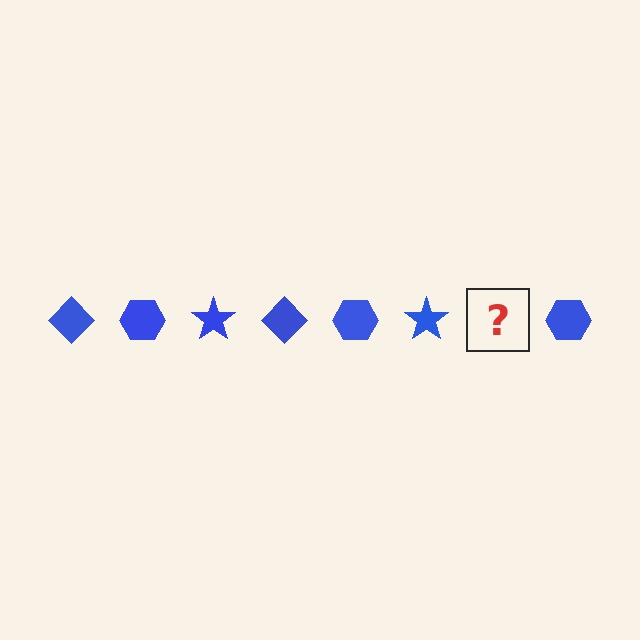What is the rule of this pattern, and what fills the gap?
The rule is that the pattern cycles through diamond, hexagon, star shapes in blue. The gap should be filled with a blue diamond.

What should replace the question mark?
The question mark should be replaced with a blue diamond.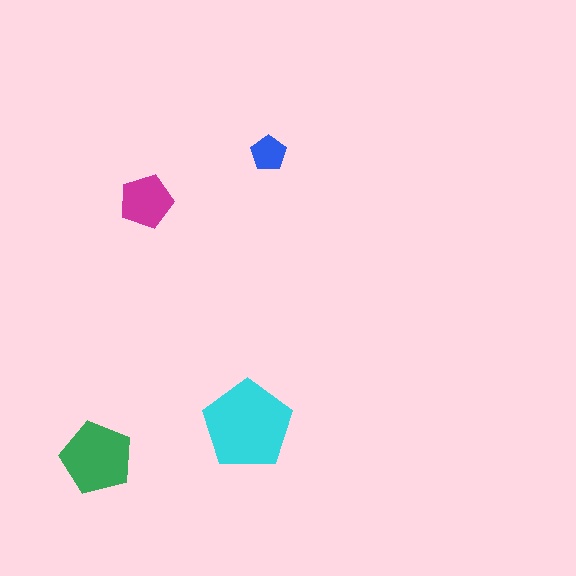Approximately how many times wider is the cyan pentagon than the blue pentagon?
About 2.5 times wider.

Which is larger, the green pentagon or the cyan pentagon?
The cyan one.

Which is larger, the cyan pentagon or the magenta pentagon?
The cyan one.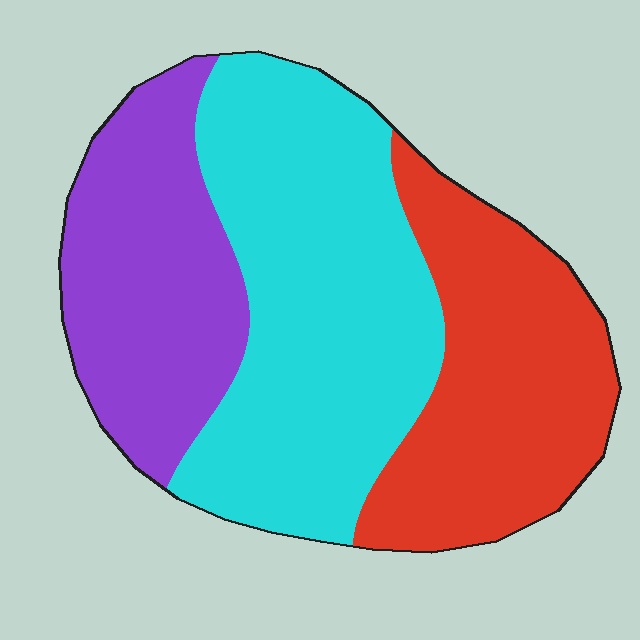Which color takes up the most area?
Cyan, at roughly 45%.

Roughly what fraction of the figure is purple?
Purple covers around 25% of the figure.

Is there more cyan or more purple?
Cyan.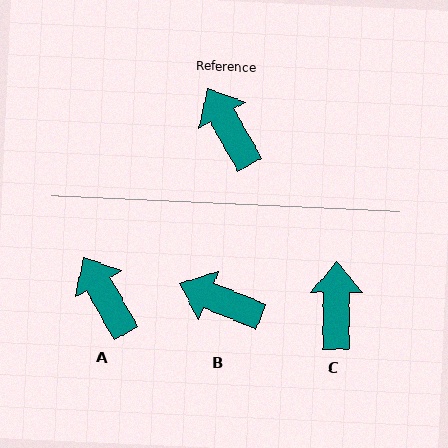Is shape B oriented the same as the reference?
No, it is off by about 39 degrees.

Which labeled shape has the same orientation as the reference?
A.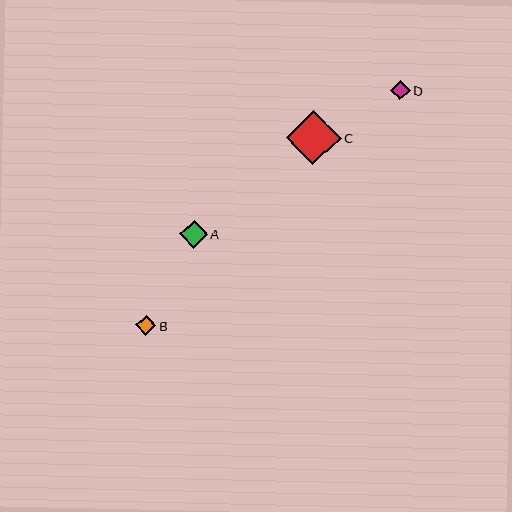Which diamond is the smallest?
Diamond D is the smallest with a size of approximately 19 pixels.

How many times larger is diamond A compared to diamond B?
Diamond A is approximately 1.4 times the size of diamond B.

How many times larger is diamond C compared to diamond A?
Diamond C is approximately 1.9 times the size of diamond A.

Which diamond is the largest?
Diamond C is the largest with a size of approximately 54 pixels.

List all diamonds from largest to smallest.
From largest to smallest: C, A, B, D.